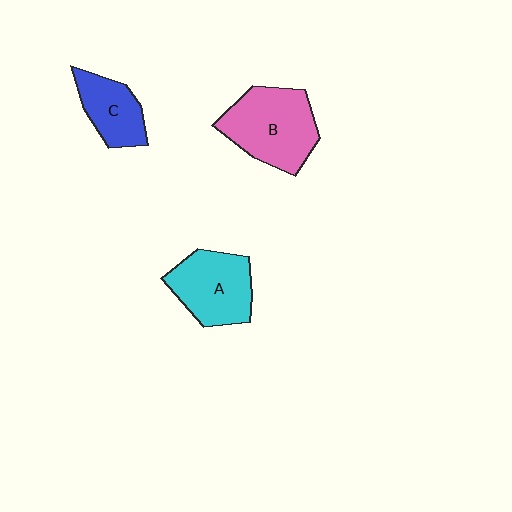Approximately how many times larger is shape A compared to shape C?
Approximately 1.4 times.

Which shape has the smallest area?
Shape C (blue).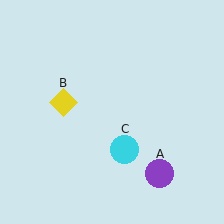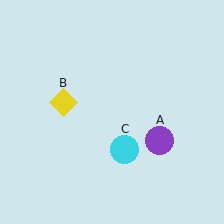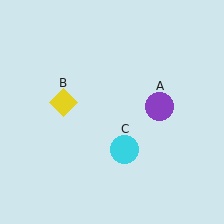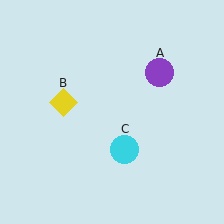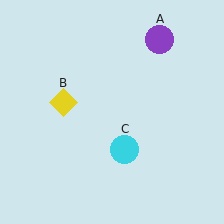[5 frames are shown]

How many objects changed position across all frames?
1 object changed position: purple circle (object A).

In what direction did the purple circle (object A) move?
The purple circle (object A) moved up.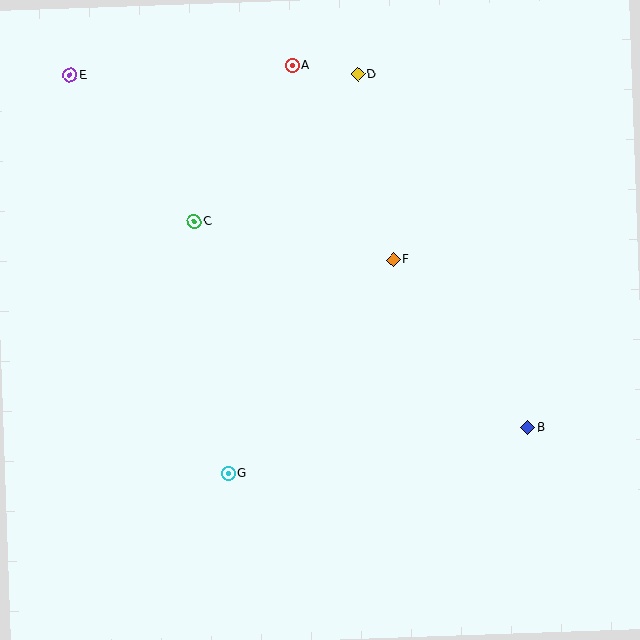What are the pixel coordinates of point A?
Point A is at (292, 66).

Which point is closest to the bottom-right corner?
Point B is closest to the bottom-right corner.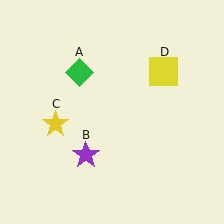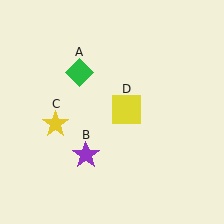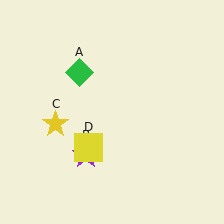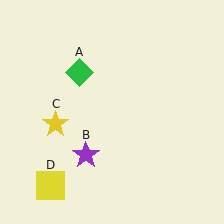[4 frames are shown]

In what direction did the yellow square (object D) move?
The yellow square (object D) moved down and to the left.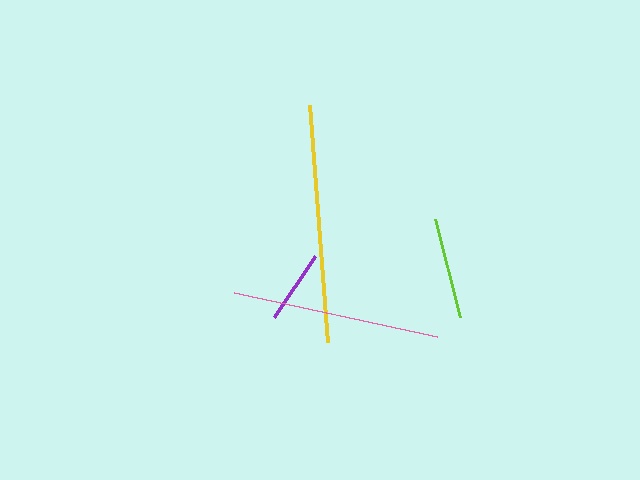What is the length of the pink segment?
The pink segment is approximately 207 pixels long.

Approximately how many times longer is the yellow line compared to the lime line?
The yellow line is approximately 2.3 times the length of the lime line.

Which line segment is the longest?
The yellow line is the longest at approximately 237 pixels.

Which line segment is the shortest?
The purple line is the shortest at approximately 74 pixels.